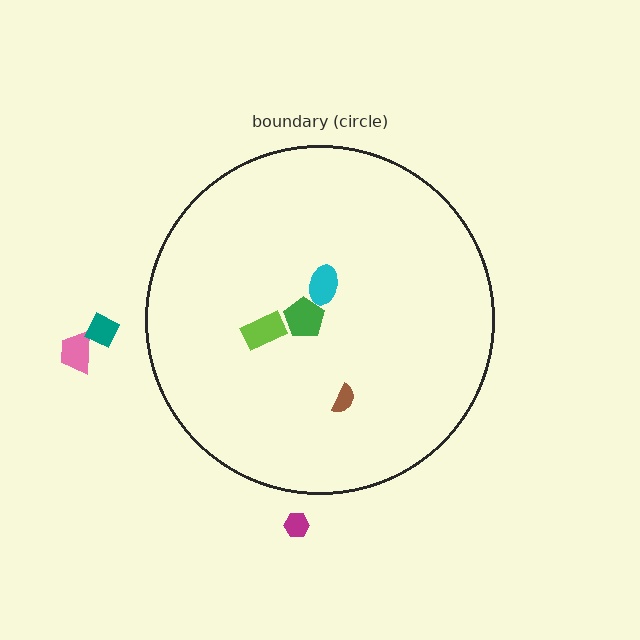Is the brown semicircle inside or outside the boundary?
Inside.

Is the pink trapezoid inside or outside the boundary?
Outside.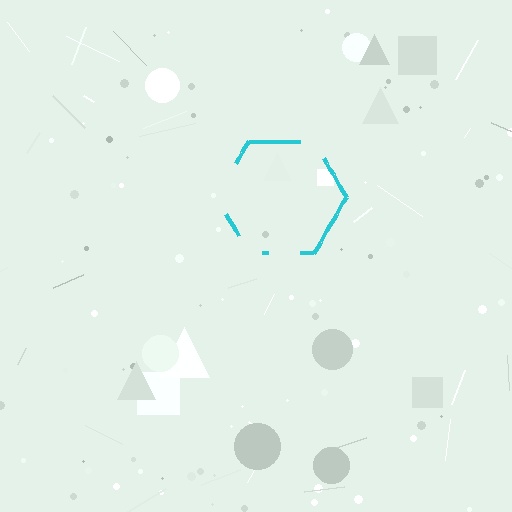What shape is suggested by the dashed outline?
The dashed outline suggests a hexagon.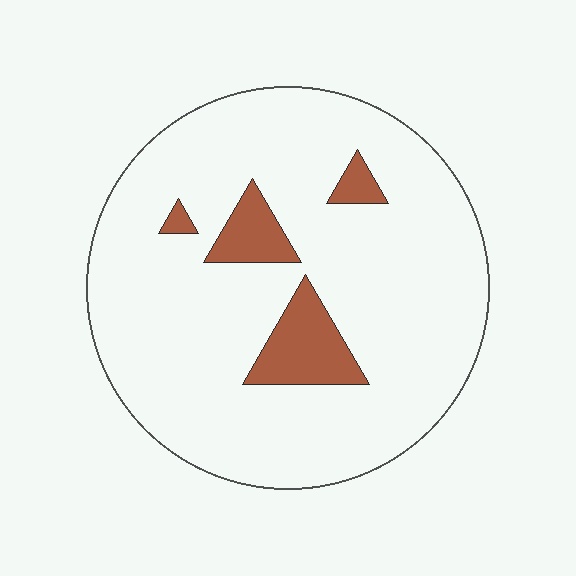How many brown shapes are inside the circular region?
4.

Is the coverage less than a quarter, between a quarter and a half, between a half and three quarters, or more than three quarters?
Less than a quarter.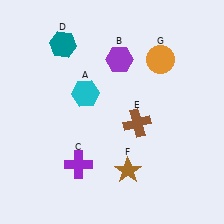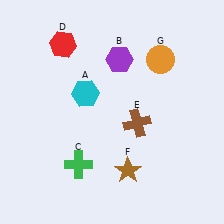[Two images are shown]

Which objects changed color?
C changed from purple to green. D changed from teal to red.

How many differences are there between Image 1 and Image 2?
There are 2 differences between the two images.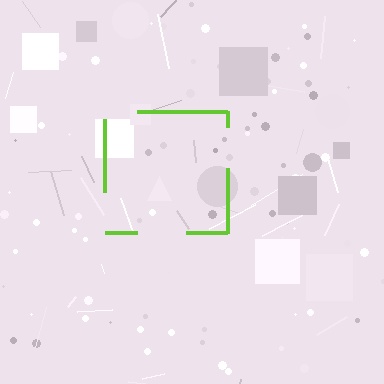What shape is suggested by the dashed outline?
The dashed outline suggests a square.